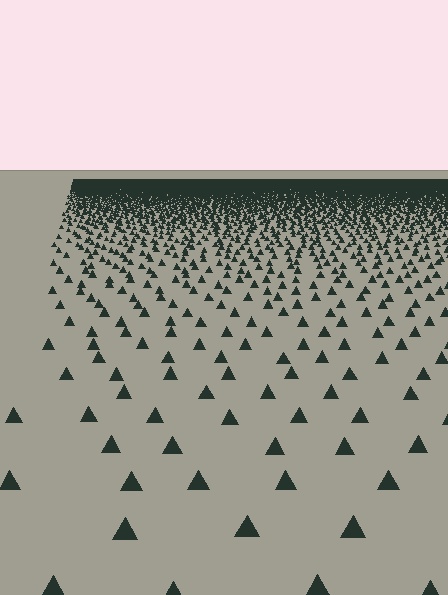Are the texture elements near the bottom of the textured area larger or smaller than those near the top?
Larger. Near the bottom, elements are closer to the viewer and appear at a bigger on-screen size.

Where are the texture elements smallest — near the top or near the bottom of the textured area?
Near the top.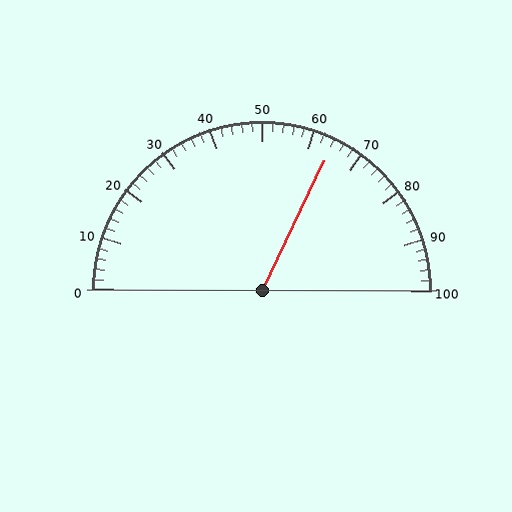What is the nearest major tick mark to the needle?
The nearest major tick mark is 60.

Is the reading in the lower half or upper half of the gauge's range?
The reading is in the upper half of the range (0 to 100).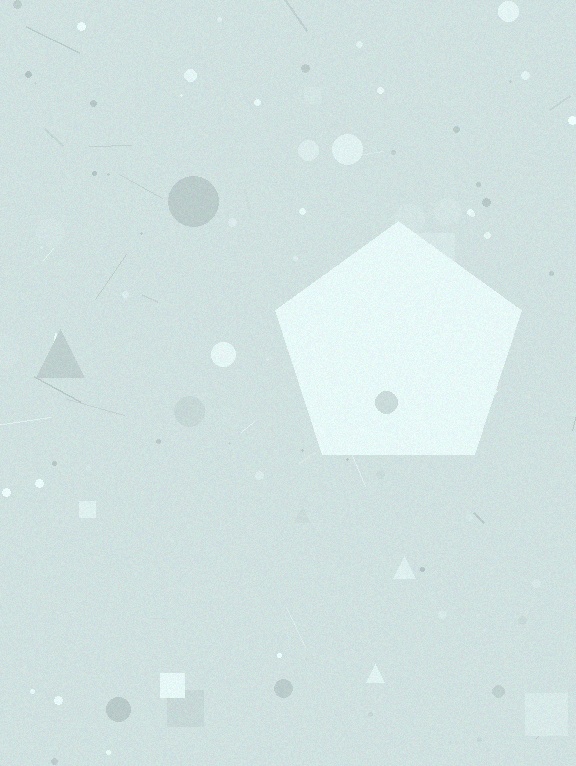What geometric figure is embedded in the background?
A pentagon is embedded in the background.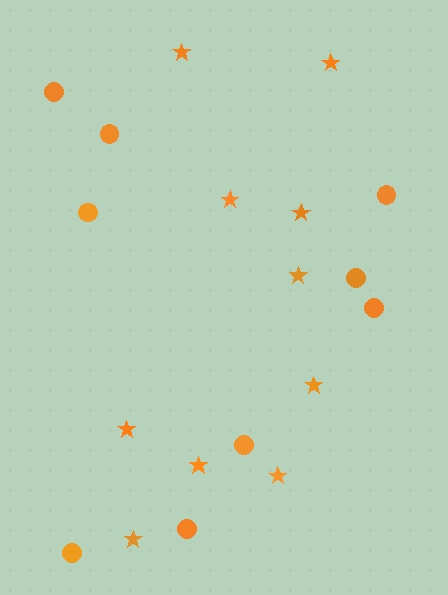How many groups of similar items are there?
There are 2 groups: one group of circles (9) and one group of stars (10).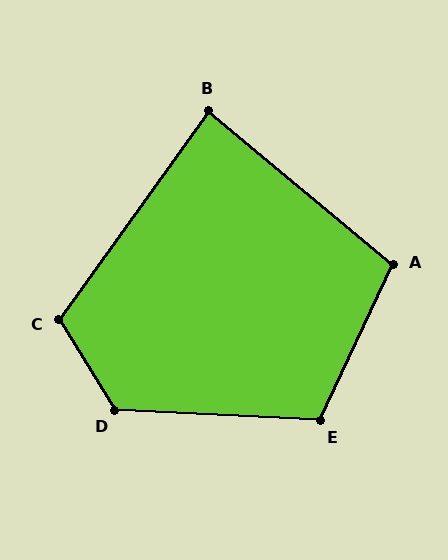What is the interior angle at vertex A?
Approximately 105 degrees (obtuse).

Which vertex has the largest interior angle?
D, at approximately 124 degrees.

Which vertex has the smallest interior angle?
B, at approximately 86 degrees.